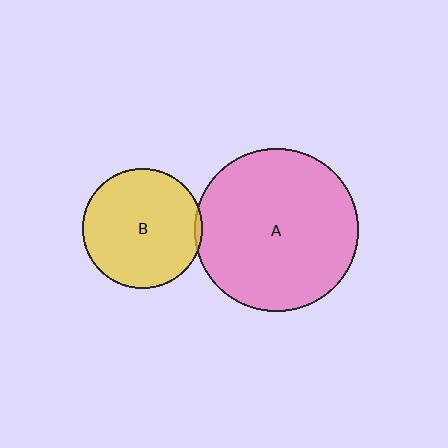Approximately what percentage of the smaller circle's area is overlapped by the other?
Approximately 5%.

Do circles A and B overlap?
Yes.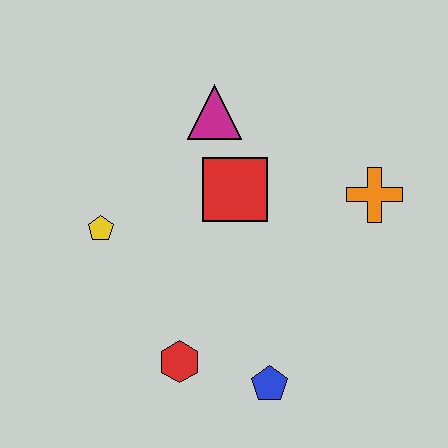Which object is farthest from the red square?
The blue pentagon is farthest from the red square.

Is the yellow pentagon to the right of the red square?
No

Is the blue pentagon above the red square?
No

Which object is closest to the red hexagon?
The blue pentagon is closest to the red hexagon.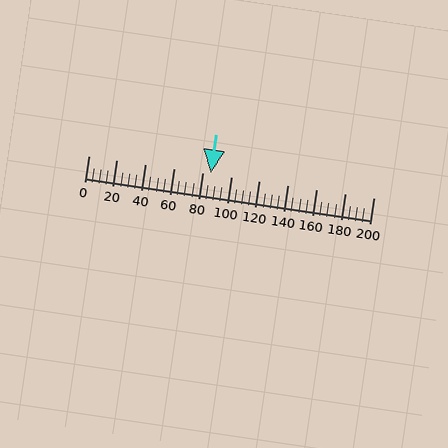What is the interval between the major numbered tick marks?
The major tick marks are spaced 20 units apart.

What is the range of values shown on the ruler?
The ruler shows values from 0 to 200.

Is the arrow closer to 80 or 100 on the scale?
The arrow is closer to 80.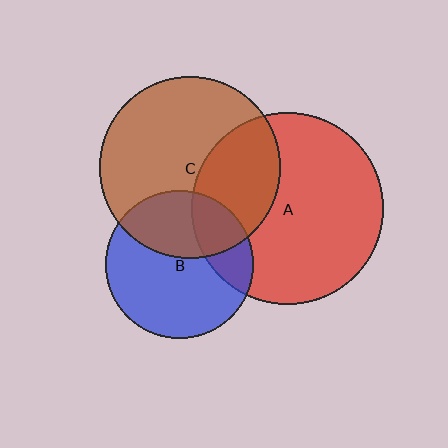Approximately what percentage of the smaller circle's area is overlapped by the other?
Approximately 35%.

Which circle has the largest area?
Circle A (red).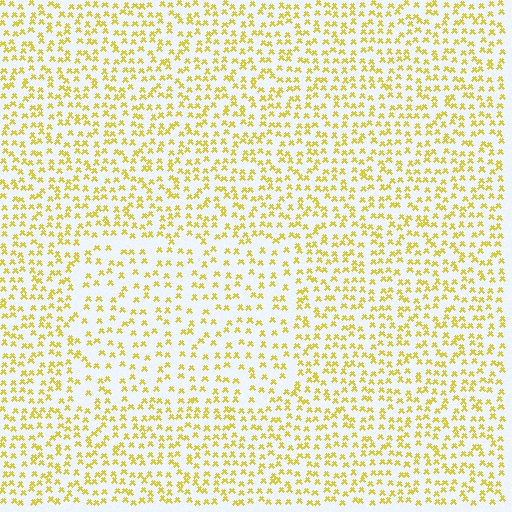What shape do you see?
I see a rectangle.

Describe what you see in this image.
The image contains small yellow elements arranged at two different densities. A rectangle-shaped region is visible where the elements are less densely packed than the surrounding area.